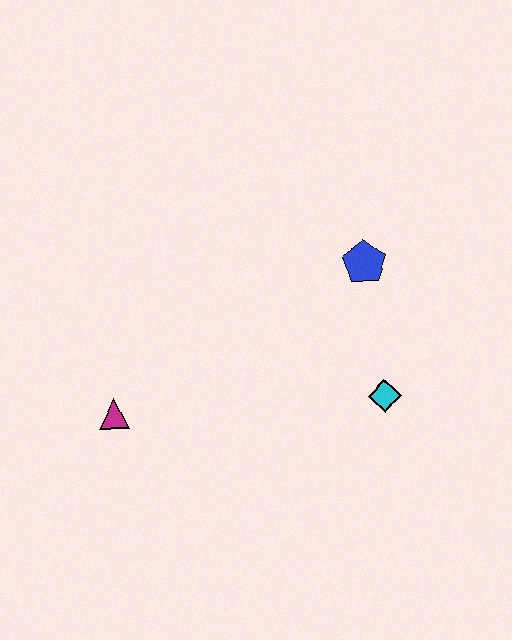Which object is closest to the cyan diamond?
The blue pentagon is closest to the cyan diamond.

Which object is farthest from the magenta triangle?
The blue pentagon is farthest from the magenta triangle.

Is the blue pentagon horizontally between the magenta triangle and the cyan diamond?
Yes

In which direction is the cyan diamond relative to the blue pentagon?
The cyan diamond is below the blue pentagon.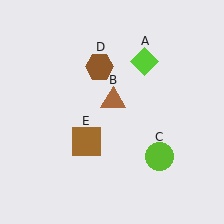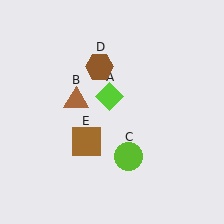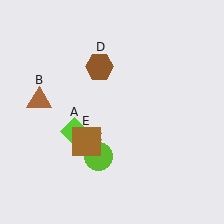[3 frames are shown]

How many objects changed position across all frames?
3 objects changed position: lime diamond (object A), brown triangle (object B), lime circle (object C).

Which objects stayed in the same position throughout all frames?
Brown hexagon (object D) and brown square (object E) remained stationary.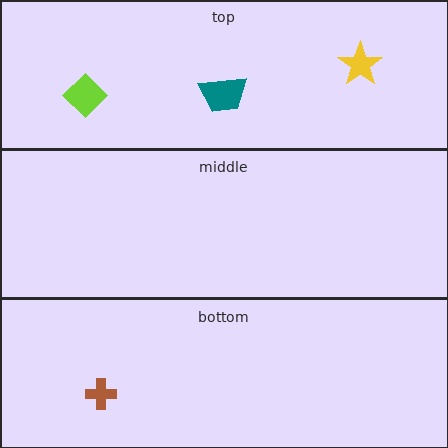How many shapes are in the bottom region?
1.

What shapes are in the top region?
The yellow star, the teal trapezoid, the lime diamond.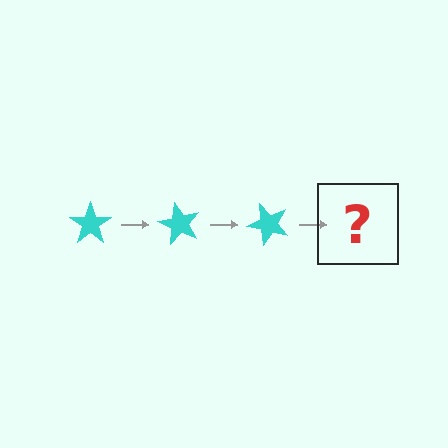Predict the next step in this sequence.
The next step is a cyan star rotated 180 degrees.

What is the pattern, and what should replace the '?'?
The pattern is that the star rotates 60 degrees each step. The '?' should be a cyan star rotated 180 degrees.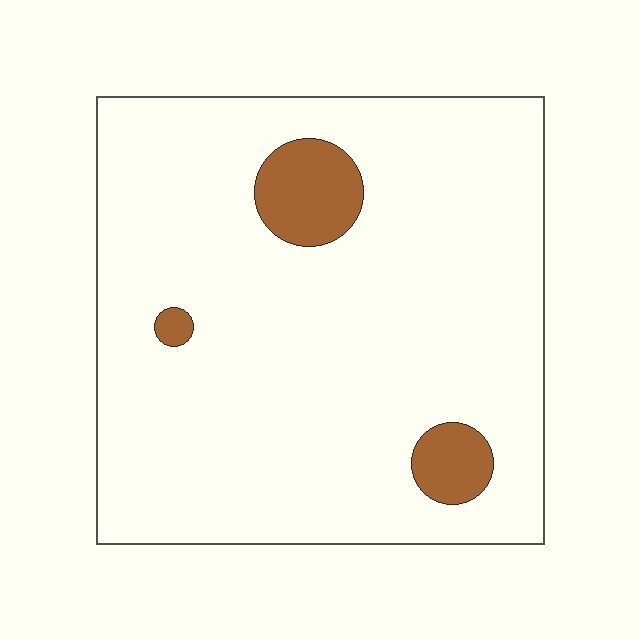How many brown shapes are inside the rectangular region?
3.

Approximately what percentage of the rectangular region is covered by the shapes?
Approximately 10%.